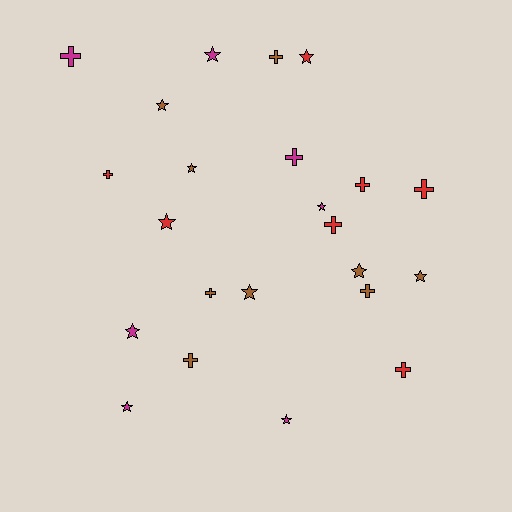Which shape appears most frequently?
Star, with 12 objects.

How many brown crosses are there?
There are 4 brown crosses.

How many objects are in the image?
There are 23 objects.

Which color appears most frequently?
Brown, with 9 objects.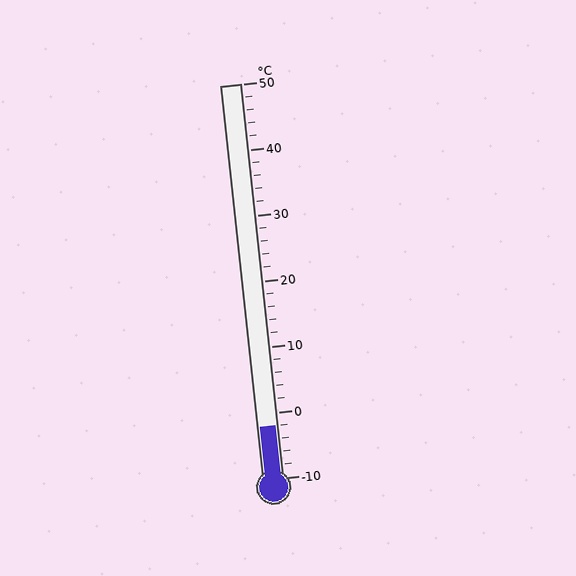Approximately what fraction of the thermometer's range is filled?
The thermometer is filled to approximately 15% of its range.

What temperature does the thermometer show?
The thermometer shows approximately -2°C.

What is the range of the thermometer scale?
The thermometer scale ranges from -10°C to 50°C.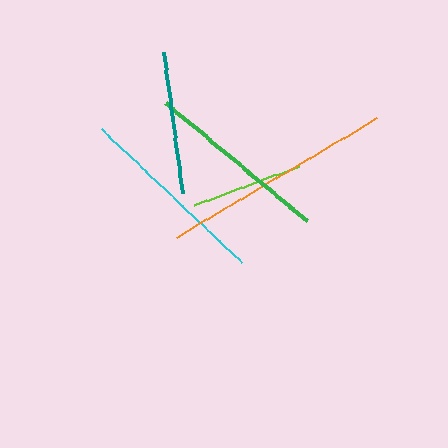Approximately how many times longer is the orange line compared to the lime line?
The orange line is approximately 2.1 times the length of the lime line.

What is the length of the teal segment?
The teal segment is approximately 141 pixels long.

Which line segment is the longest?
The orange line is the longest at approximately 233 pixels.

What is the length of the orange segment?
The orange segment is approximately 233 pixels long.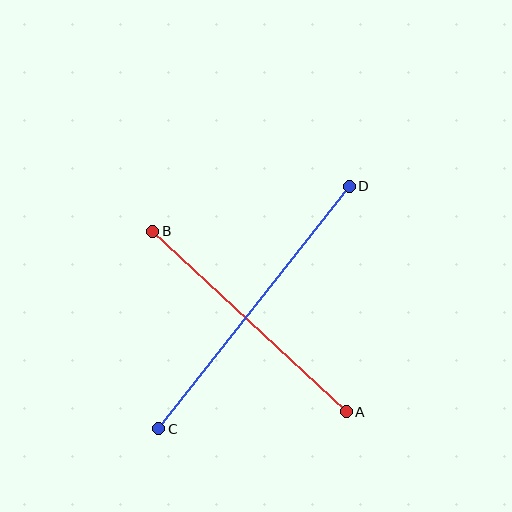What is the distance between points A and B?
The distance is approximately 264 pixels.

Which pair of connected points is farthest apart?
Points C and D are farthest apart.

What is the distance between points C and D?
The distance is approximately 309 pixels.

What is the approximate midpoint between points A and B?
The midpoint is at approximately (250, 321) pixels.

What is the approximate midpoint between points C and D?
The midpoint is at approximately (254, 308) pixels.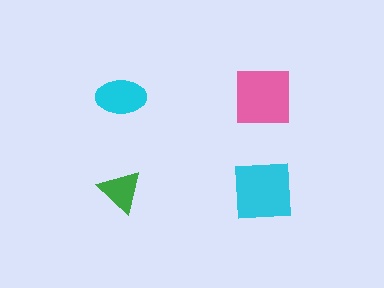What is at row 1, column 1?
A cyan ellipse.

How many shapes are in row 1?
2 shapes.